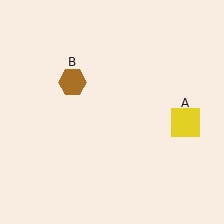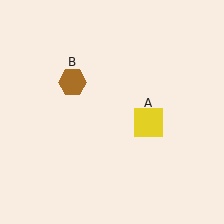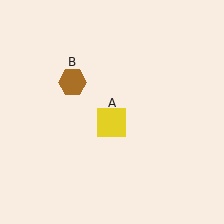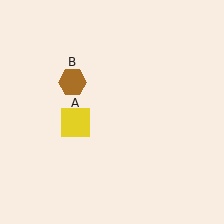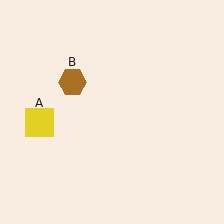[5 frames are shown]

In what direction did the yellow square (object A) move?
The yellow square (object A) moved left.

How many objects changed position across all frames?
1 object changed position: yellow square (object A).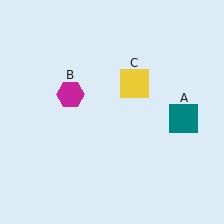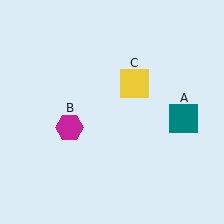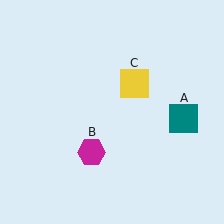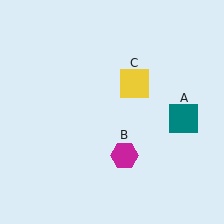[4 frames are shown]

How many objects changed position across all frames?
1 object changed position: magenta hexagon (object B).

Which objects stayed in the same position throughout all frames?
Teal square (object A) and yellow square (object C) remained stationary.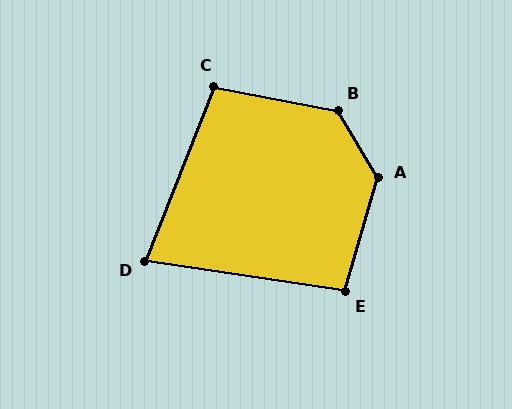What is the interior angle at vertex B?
Approximately 131 degrees (obtuse).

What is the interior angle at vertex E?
Approximately 97 degrees (obtuse).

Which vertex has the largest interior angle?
A, at approximately 134 degrees.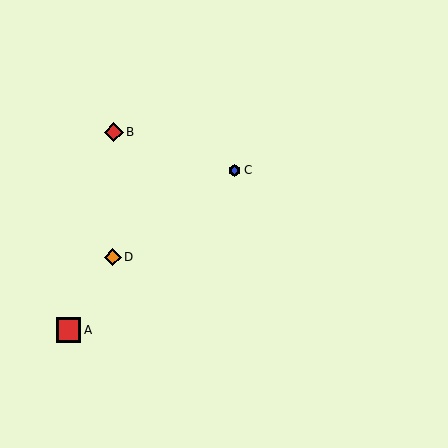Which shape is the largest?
The red square (labeled A) is the largest.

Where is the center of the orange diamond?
The center of the orange diamond is at (113, 257).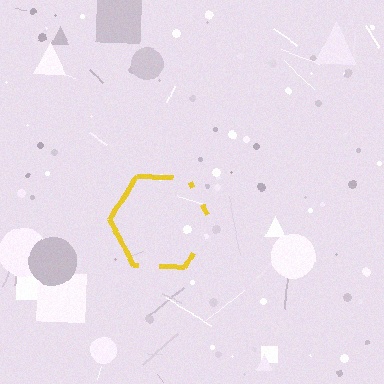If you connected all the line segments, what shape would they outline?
They would outline a hexagon.